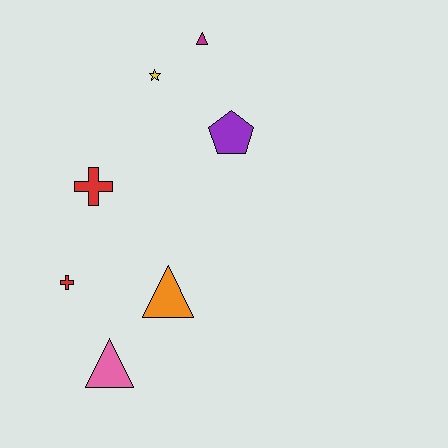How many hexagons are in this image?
There are no hexagons.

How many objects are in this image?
There are 7 objects.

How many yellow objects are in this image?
There is 1 yellow object.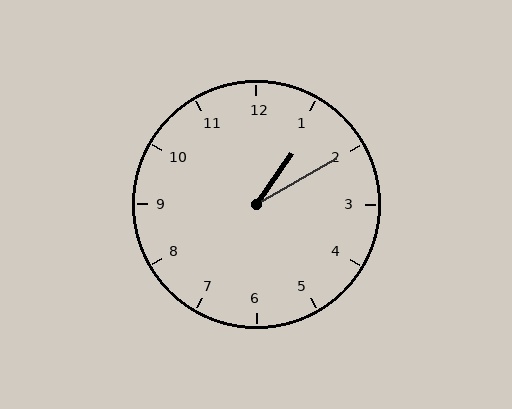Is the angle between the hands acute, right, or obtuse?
It is acute.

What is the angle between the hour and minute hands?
Approximately 25 degrees.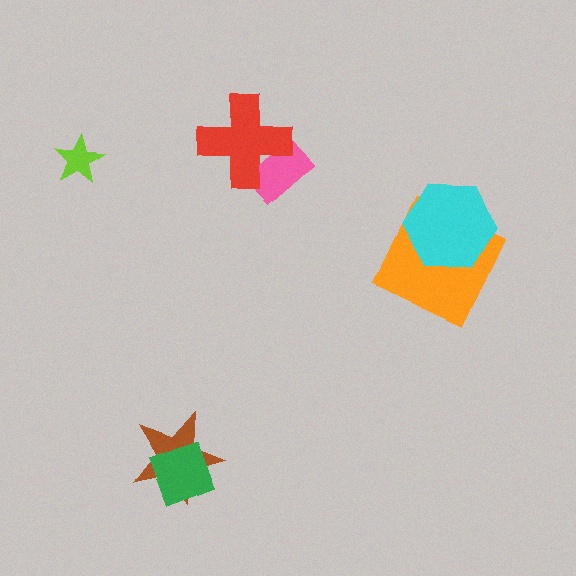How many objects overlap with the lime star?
0 objects overlap with the lime star.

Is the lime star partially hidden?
No, no other shape covers it.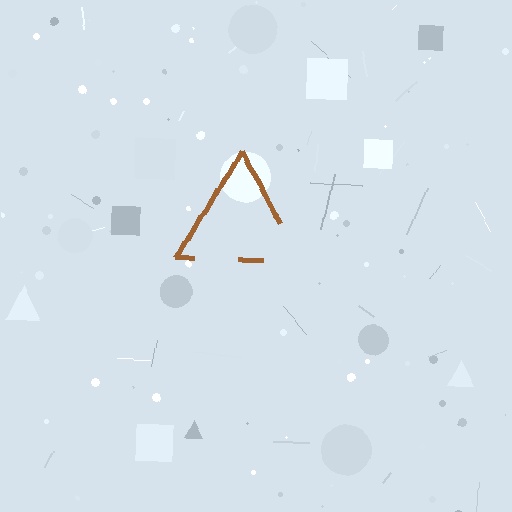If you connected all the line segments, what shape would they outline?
They would outline a triangle.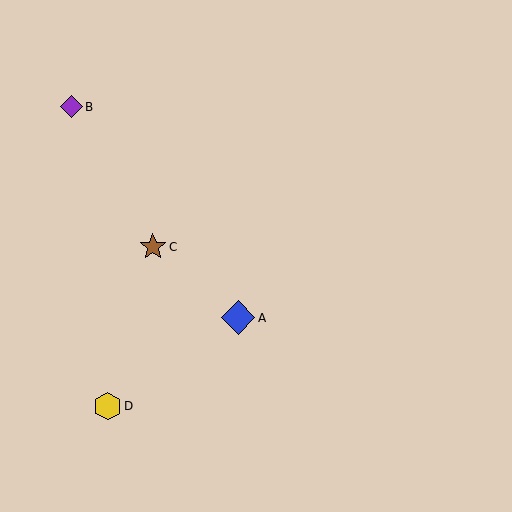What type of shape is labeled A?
Shape A is a blue diamond.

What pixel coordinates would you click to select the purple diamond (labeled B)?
Click at (71, 107) to select the purple diamond B.